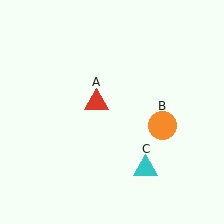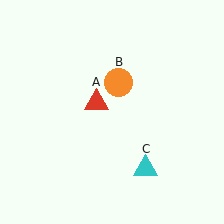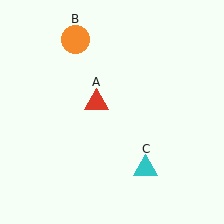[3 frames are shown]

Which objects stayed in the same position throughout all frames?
Red triangle (object A) and cyan triangle (object C) remained stationary.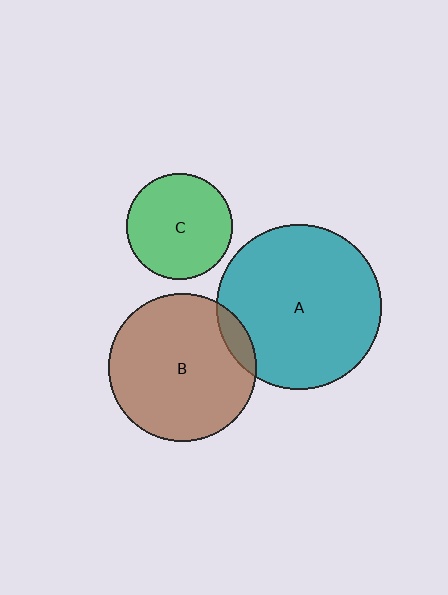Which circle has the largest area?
Circle A (teal).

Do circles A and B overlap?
Yes.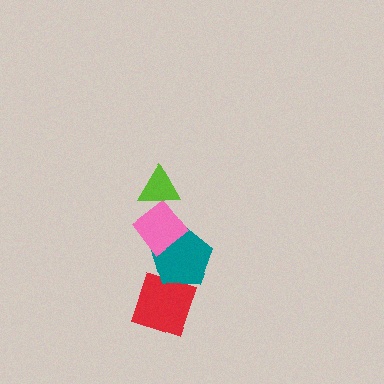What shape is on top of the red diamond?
The teal pentagon is on top of the red diamond.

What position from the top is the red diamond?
The red diamond is 4th from the top.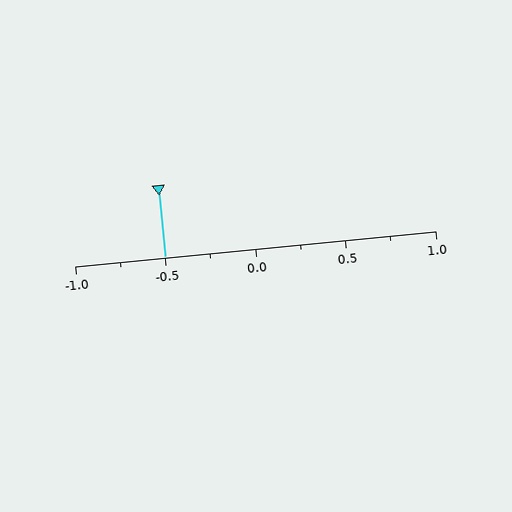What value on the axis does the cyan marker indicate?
The marker indicates approximately -0.5.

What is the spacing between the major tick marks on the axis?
The major ticks are spaced 0.5 apart.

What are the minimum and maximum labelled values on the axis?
The axis runs from -1.0 to 1.0.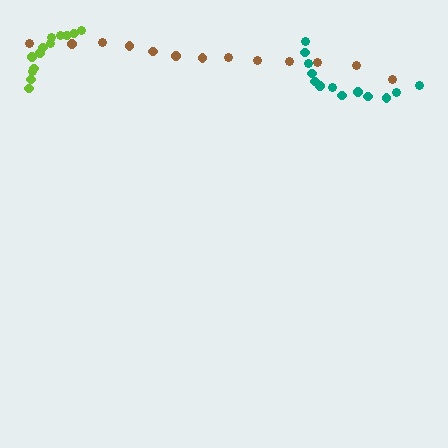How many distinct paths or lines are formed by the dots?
There are 3 distinct paths.